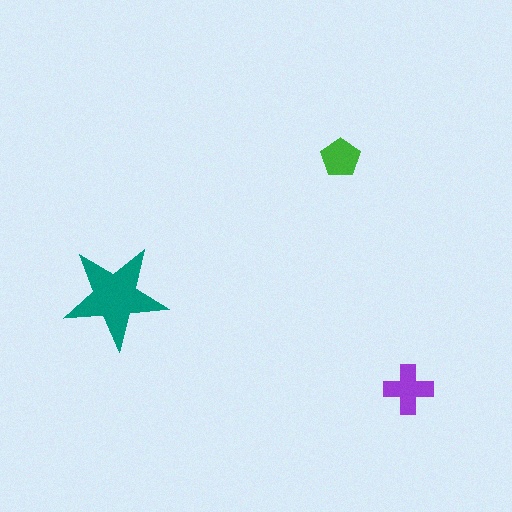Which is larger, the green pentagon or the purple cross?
The purple cross.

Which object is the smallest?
The green pentagon.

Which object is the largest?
The teal star.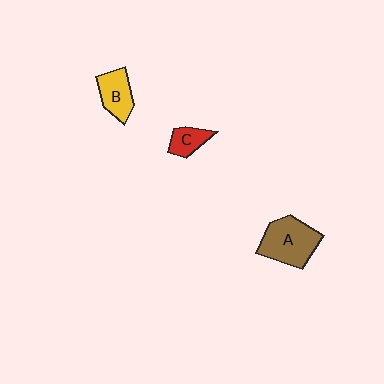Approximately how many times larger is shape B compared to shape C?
Approximately 1.5 times.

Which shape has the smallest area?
Shape C (red).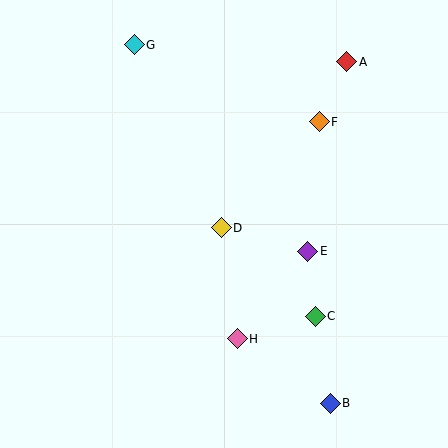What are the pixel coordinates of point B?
Point B is at (330, 403).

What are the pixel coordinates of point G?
Point G is at (134, 45).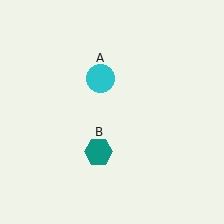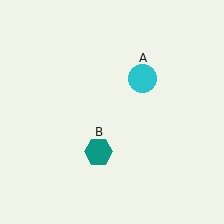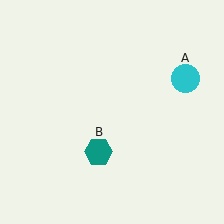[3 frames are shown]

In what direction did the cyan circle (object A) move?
The cyan circle (object A) moved right.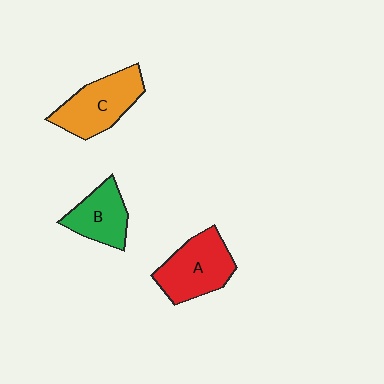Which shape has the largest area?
Shape C (orange).